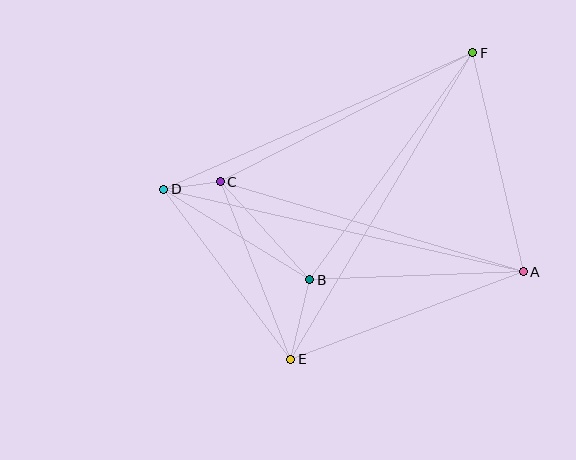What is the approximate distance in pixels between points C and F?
The distance between C and F is approximately 284 pixels.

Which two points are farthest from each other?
Points A and D are farthest from each other.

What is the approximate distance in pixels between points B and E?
The distance between B and E is approximately 82 pixels.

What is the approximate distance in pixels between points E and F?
The distance between E and F is approximately 356 pixels.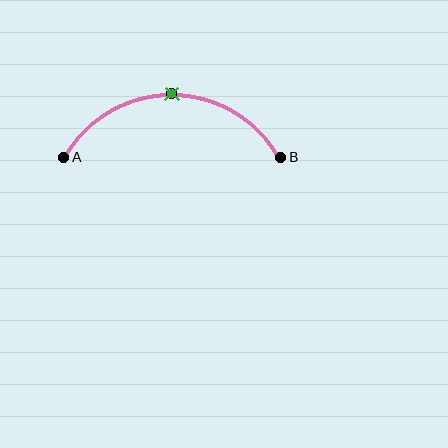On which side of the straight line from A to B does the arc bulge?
The arc bulges above the straight line connecting A and B.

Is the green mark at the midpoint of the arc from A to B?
Yes. The green mark lies on the arc at equal arc-length from both A and B — it is the arc midpoint.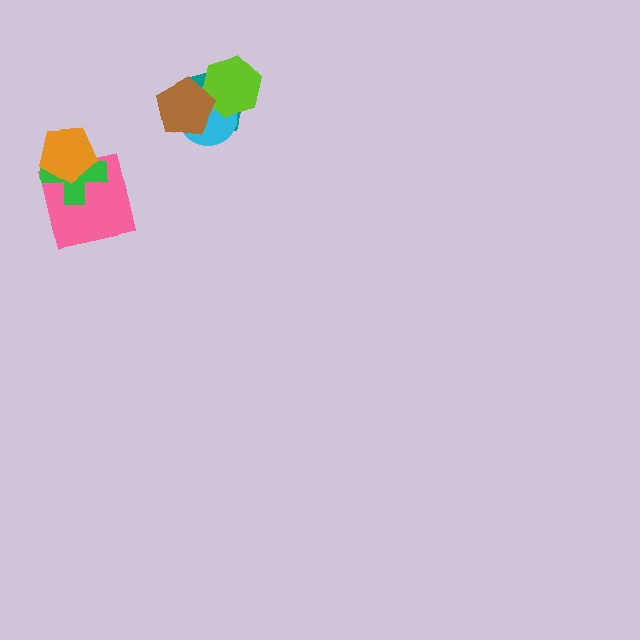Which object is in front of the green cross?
The orange pentagon is in front of the green cross.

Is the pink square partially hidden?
Yes, it is partially covered by another shape.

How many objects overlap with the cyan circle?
3 objects overlap with the cyan circle.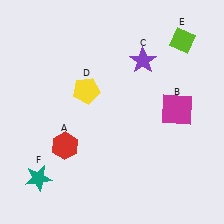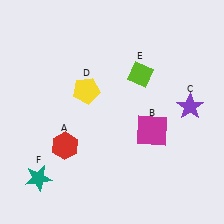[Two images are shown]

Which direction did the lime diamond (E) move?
The lime diamond (E) moved left.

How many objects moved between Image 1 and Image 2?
3 objects moved between the two images.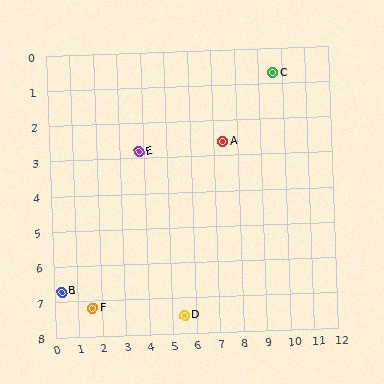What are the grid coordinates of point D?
Point D is at approximately (5.5, 7.5).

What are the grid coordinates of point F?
Point F is at approximately (1.6, 7.2).